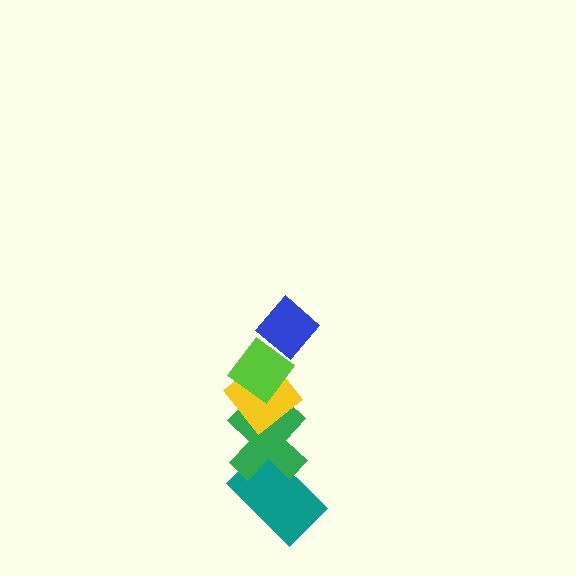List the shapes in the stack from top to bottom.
From top to bottom: the blue diamond, the lime diamond, the yellow diamond, the green cross, the teal rectangle.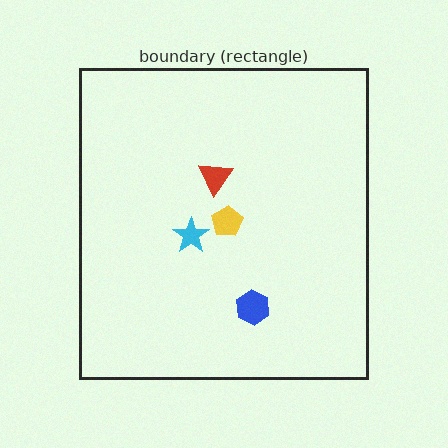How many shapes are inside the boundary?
4 inside, 0 outside.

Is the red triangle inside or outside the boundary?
Inside.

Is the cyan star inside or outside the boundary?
Inside.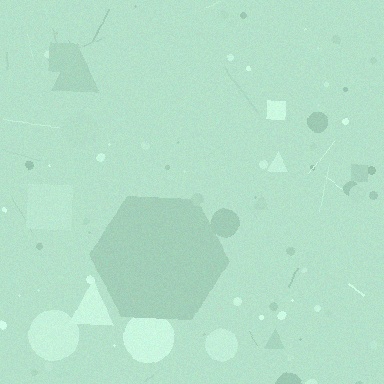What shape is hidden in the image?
A hexagon is hidden in the image.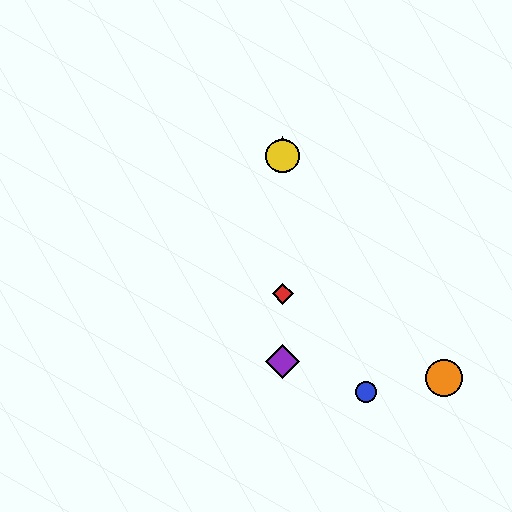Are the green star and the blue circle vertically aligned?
No, the green star is at x≈283 and the blue circle is at x≈366.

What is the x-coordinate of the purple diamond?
The purple diamond is at x≈283.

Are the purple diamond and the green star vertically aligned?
Yes, both are at x≈283.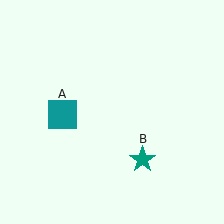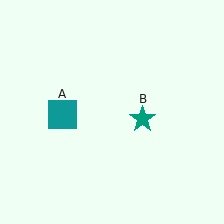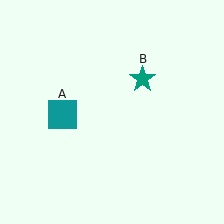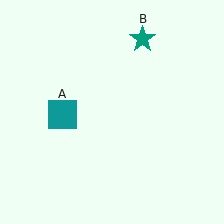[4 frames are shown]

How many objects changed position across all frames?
1 object changed position: teal star (object B).